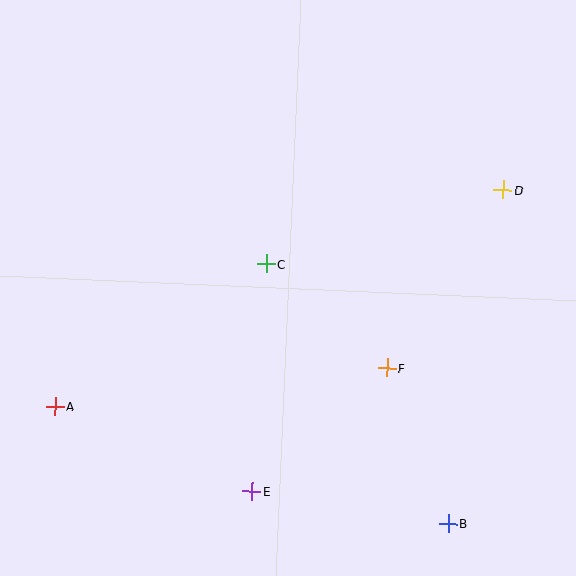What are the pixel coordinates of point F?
Point F is at (387, 368).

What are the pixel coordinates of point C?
Point C is at (267, 264).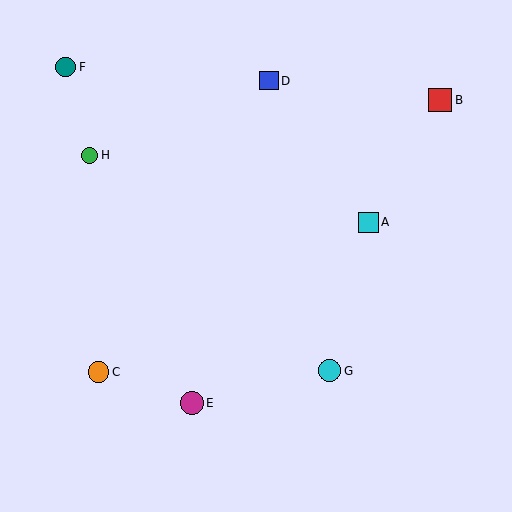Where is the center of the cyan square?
The center of the cyan square is at (368, 222).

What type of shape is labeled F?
Shape F is a teal circle.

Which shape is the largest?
The red square (labeled B) is the largest.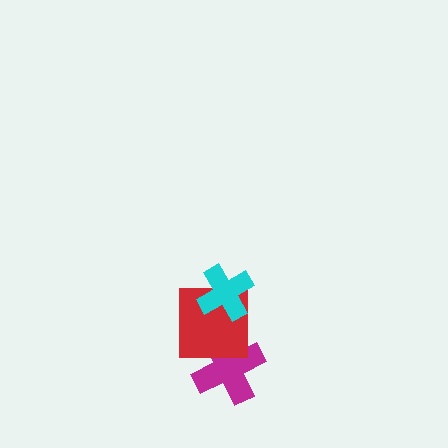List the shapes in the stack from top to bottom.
From top to bottom: the cyan cross, the red square, the magenta cross.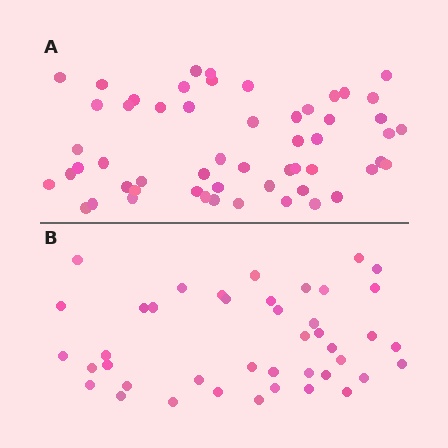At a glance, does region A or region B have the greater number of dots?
Region A (the top region) has more dots.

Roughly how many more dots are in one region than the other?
Region A has approximately 15 more dots than region B.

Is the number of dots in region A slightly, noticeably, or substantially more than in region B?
Region A has noticeably more, but not dramatically so. The ratio is roughly 1.3 to 1.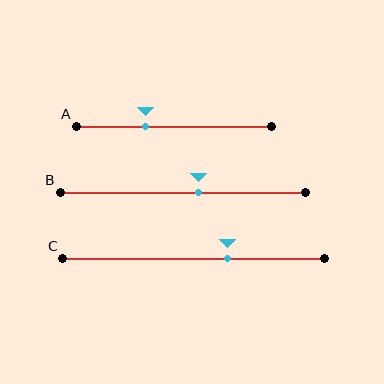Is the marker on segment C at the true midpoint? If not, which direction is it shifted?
No, the marker on segment C is shifted to the right by about 13% of the segment length.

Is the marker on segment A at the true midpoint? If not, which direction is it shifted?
No, the marker on segment A is shifted to the left by about 14% of the segment length.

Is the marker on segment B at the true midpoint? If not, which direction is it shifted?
No, the marker on segment B is shifted to the right by about 7% of the segment length.